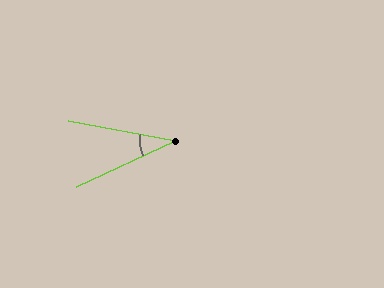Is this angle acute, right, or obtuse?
It is acute.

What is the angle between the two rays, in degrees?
Approximately 36 degrees.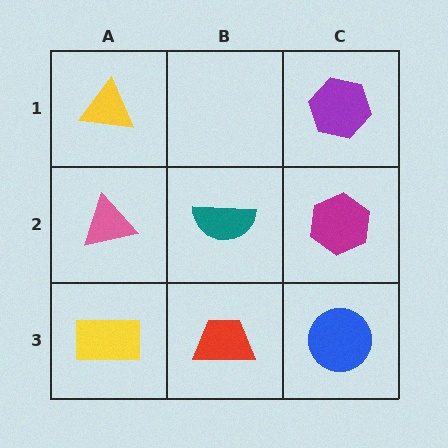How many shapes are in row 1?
2 shapes.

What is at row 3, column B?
A red trapezoid.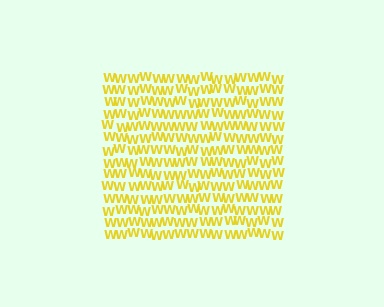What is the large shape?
The large shape is a square.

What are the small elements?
The small elements are letter W's.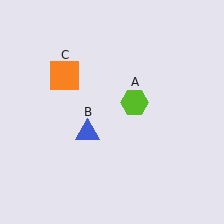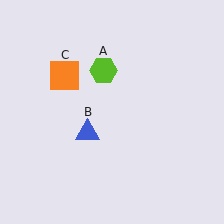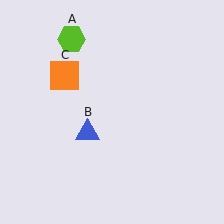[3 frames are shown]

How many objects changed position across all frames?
1 object changed position: lime hexagon (object A).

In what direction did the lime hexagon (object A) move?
The lime hexagon (object A) moved up and to the left.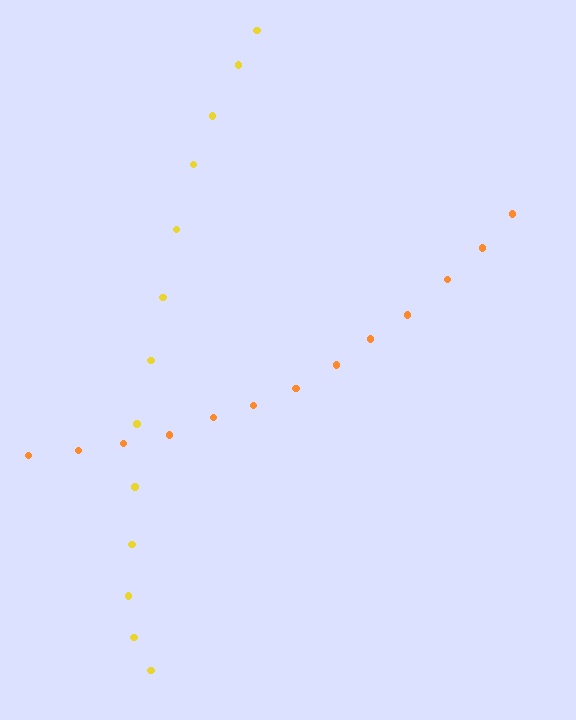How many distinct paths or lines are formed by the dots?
There are 2 distinct paths.